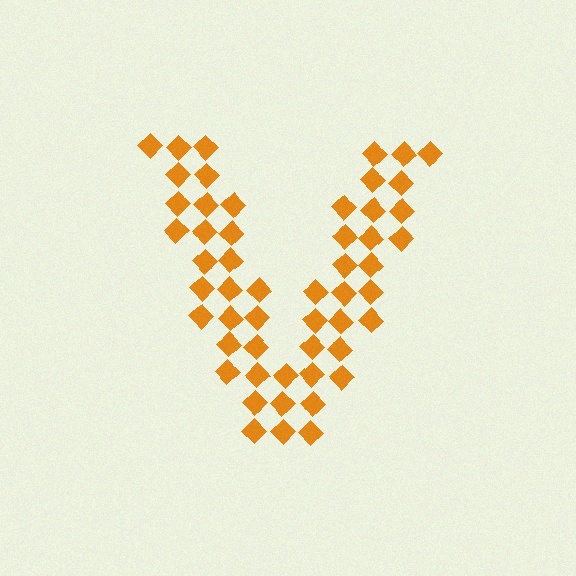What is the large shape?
The large shape is the letter V.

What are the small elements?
The small elements are diamonds.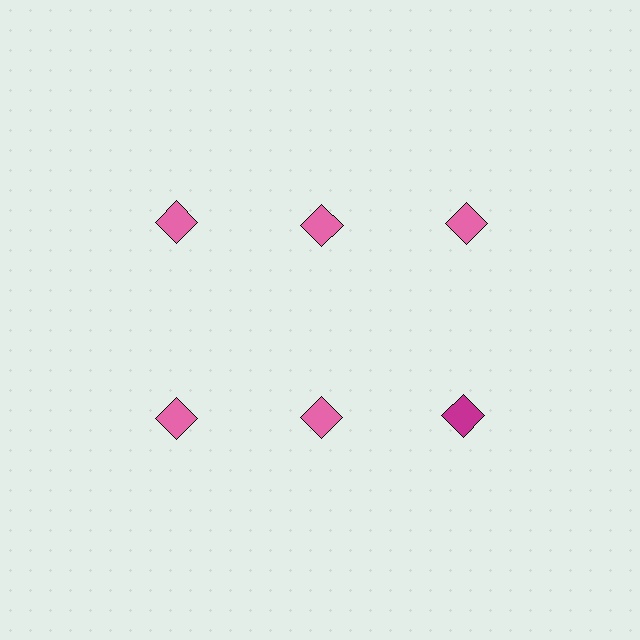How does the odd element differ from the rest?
It has a different color: magenta instead of pink.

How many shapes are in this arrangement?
There are 6 shapes arranged in a grid pattern.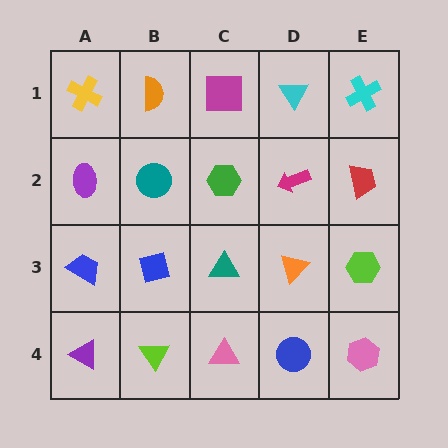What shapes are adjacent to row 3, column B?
A teal circle (row 2, column B), a lime triangle (row 4, column B), a blue trapezoid (row 3, column A), a teal triangle (row 3, column C).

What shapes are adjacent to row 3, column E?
A red trapezoid (row 2, column E), a pink hexagon (row 4, column E), an orange triangle (row 3, column D).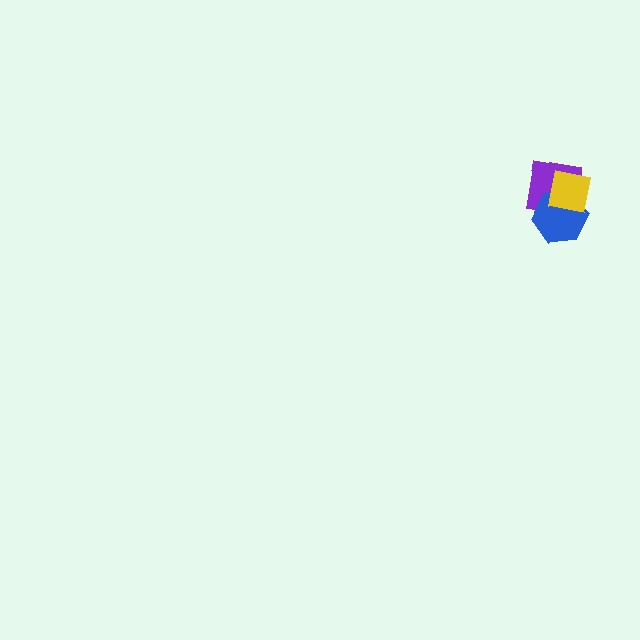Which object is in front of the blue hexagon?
The yellow square is in front of the blue hexagon.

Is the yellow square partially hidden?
No, no other shape covers it.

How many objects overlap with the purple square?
2 objects overlap with the purple square.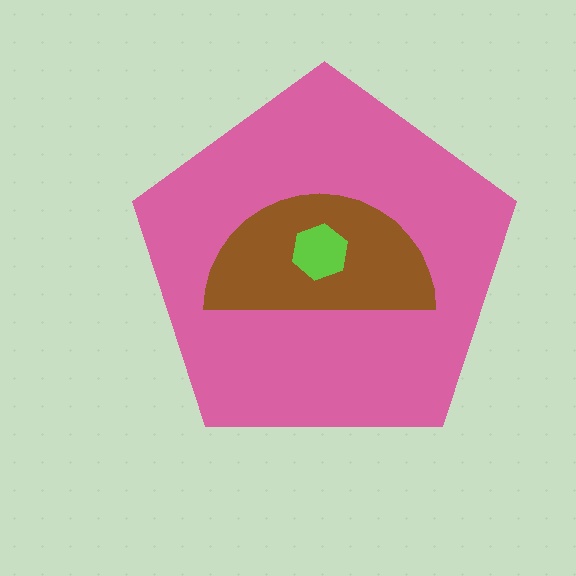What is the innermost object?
The lime hexagon.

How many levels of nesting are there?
3.